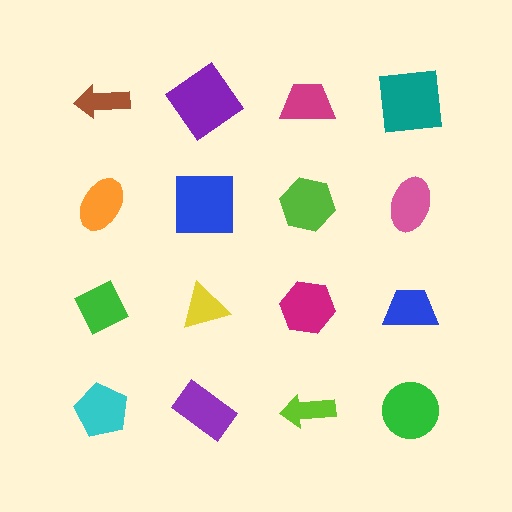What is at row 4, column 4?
A green circle.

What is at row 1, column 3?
A magenta trapezoid.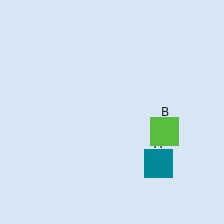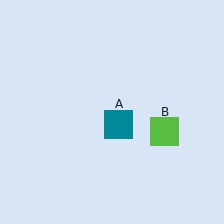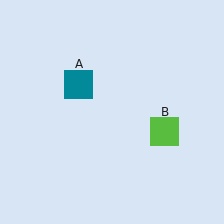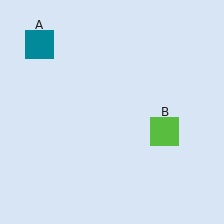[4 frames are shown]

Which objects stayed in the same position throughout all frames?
Lime square (object B) remained stationary.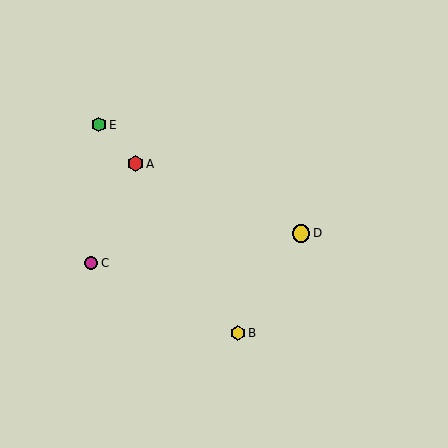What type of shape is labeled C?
Shape C is a magenta circle.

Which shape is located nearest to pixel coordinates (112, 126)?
The green hexagon (labeled E) at (99, 125) is nearest to that location.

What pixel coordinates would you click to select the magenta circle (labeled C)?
Click at (91, 263) to select the magenta circle C.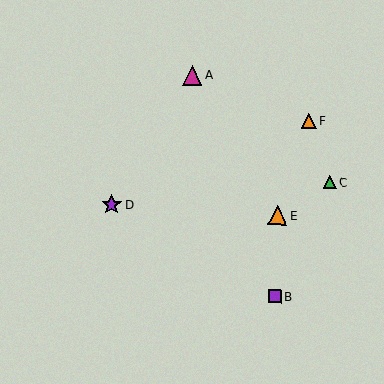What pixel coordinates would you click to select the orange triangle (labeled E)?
Click at (277, 215) to select the orange triangle E.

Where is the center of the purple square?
The center of the purple square is at (275, 296).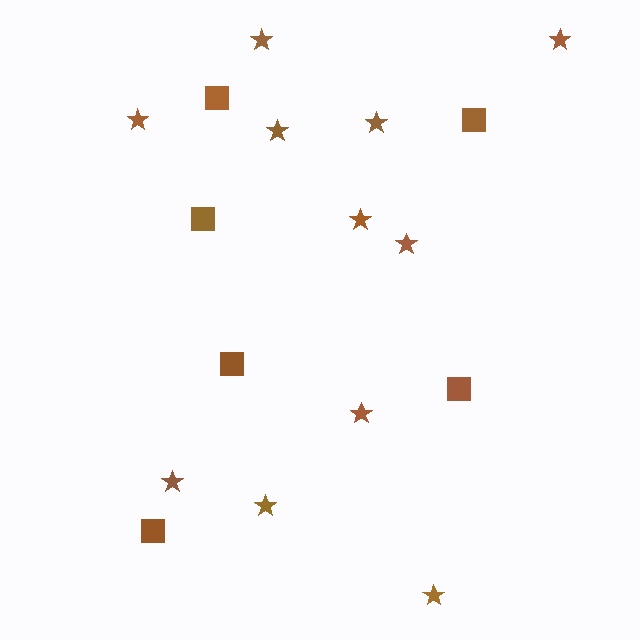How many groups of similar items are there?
There are 2 groups: one group of squares (6) and one group of stars (11).